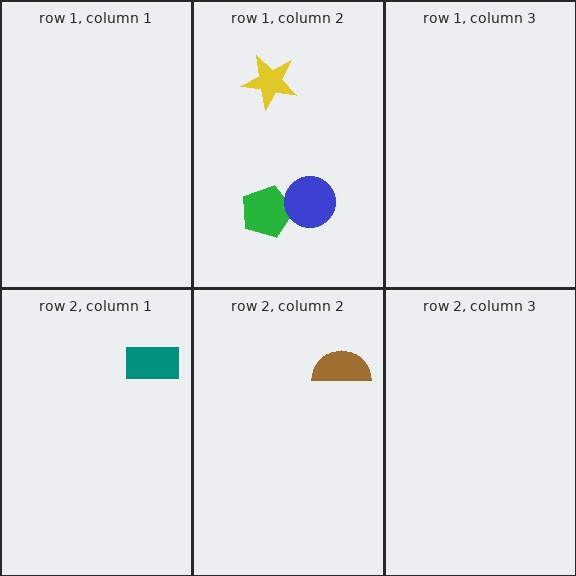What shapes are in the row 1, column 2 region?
The yellow star, the green pentagon, the blue circle.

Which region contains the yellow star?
The row 1, column 2 region.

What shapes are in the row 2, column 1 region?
The teal rectangle.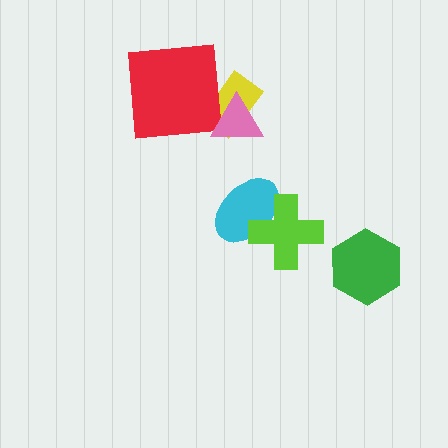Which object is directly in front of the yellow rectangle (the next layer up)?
The red square is directly in front of the yellow rectangle.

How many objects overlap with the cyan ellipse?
1 object overlaps with the cyan ellipse.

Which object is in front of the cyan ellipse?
The lime cross is in front of the cyan ellipse.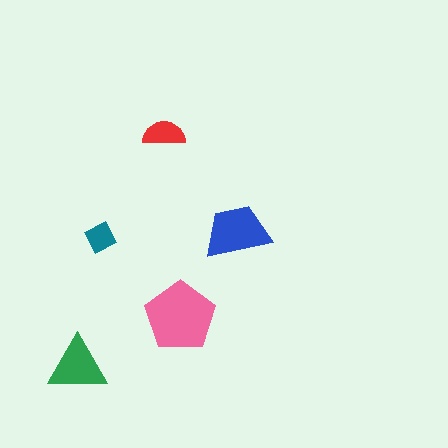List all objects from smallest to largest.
The teal diamond, the red semicircle, the green triangle, the blue trapezoid, the pink pentagon.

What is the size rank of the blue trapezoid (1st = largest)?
2nd.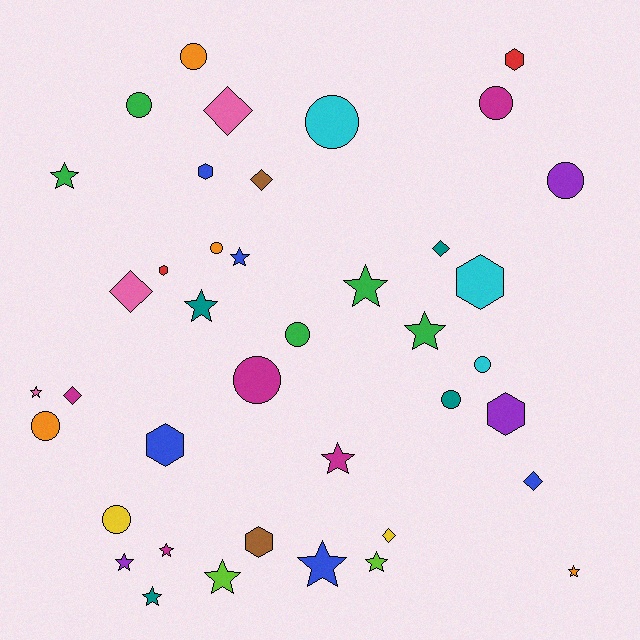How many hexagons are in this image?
There are 7 hexagons.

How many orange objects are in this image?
There are 4 orange objects.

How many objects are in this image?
There are 40 objects.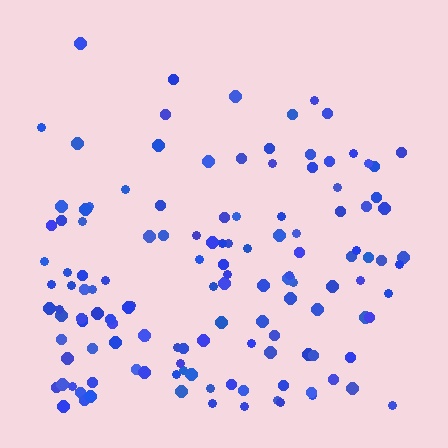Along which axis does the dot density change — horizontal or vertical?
Vertical.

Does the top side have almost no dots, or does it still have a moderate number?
Still a moderate number, just noticeably fewer than the bottom.